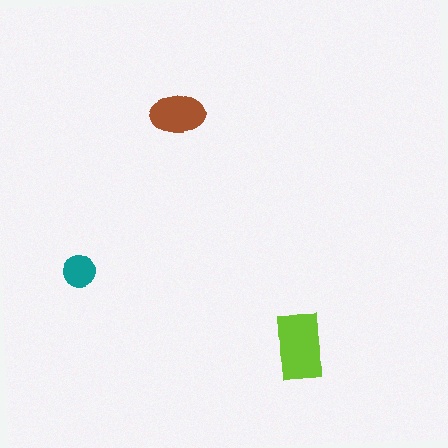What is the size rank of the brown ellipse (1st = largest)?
2nd.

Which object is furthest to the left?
The teal circle is leftmost.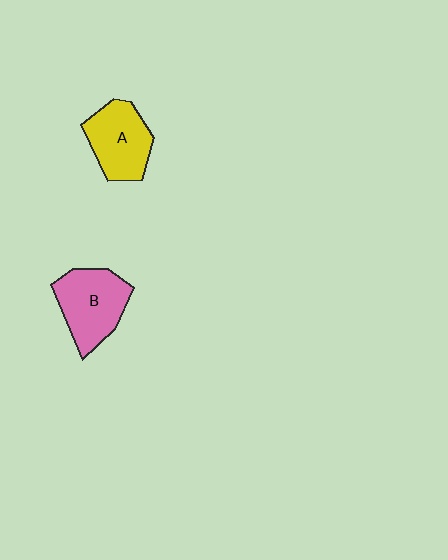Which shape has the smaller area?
Shape A (yellow).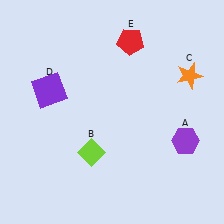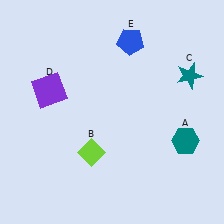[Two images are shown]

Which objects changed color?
A changed from purple to teal. C changed from orange to teal. E changed from red to blue.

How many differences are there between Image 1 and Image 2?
There are 3 differences between the two images.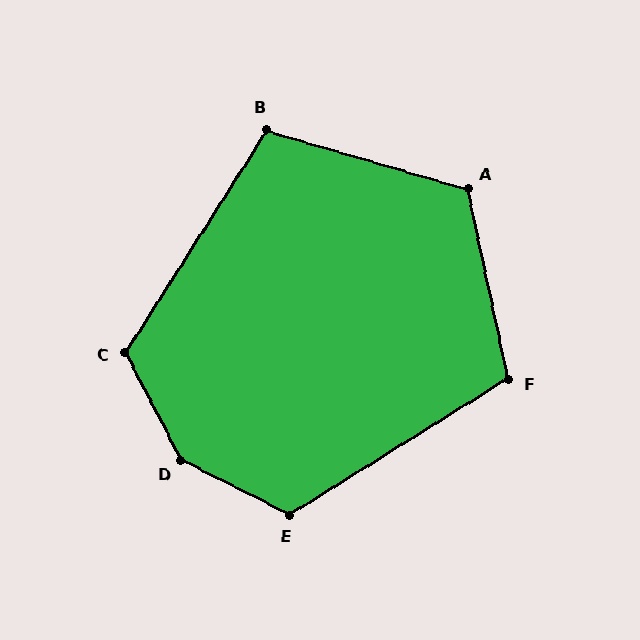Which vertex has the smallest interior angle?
B, at approximately 106 degrees.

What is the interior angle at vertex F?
Approximately 110 degrees (obtuse).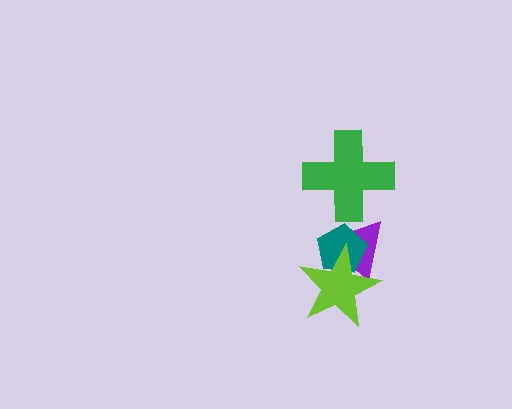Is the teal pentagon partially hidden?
Yes, it is partially covered by another shape.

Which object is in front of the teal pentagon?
The lime star is in front of the teal pentagon.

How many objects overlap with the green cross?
1 object overlaps with the green cross.